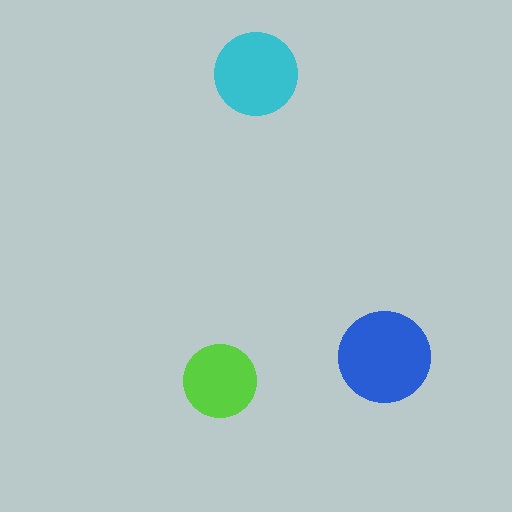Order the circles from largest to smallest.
the blue one, the cyan one, the lime one.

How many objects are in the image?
There are 3 objects in the image.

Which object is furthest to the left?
The lime circle is leftmost.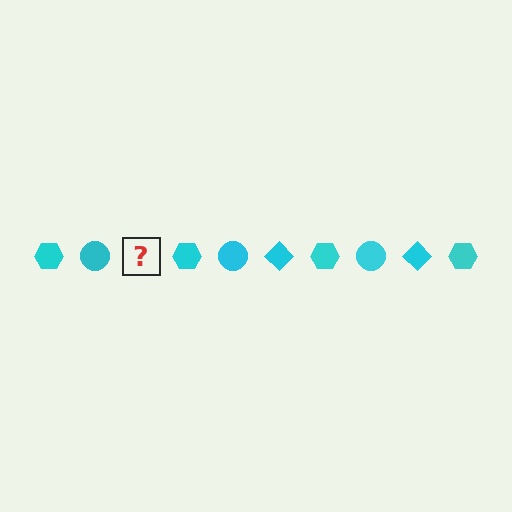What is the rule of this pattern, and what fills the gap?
The rule is that the pattern cycles through hexagon, circle, diamond shapes in cyan. The gap should be filled with a cyan diamond.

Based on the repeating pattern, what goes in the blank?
The blank should be a cyan diamond.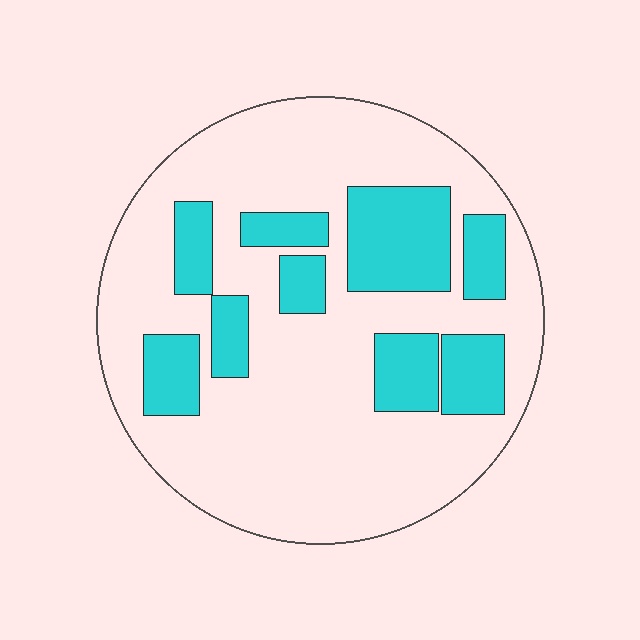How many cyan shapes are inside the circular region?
9.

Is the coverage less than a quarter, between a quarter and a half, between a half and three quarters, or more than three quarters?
Between a quarter and a half.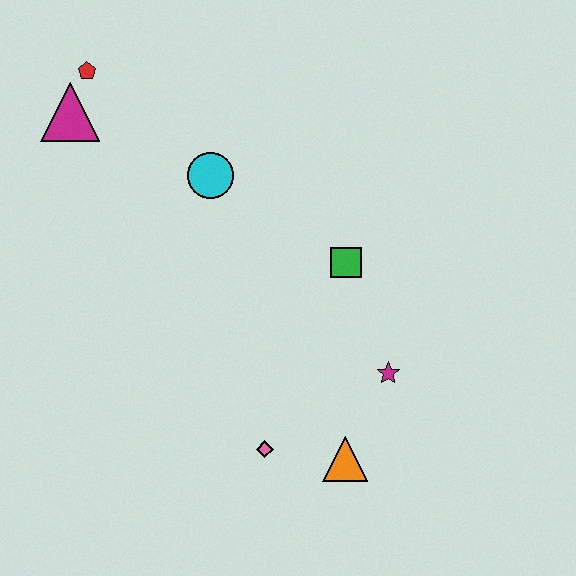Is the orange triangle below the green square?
Yes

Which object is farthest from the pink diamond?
The red pentagon is farthest from the pink diamond.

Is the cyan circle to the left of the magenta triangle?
No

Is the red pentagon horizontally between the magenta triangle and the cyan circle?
Yes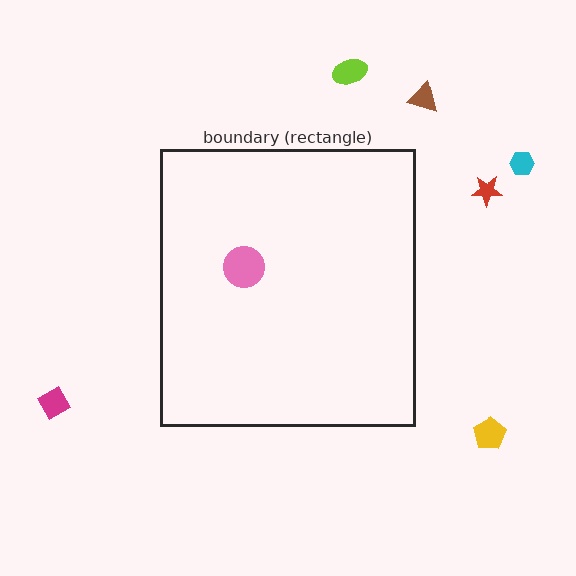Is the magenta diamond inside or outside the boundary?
Outside.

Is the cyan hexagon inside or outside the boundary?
Outside.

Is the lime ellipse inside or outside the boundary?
Outside.